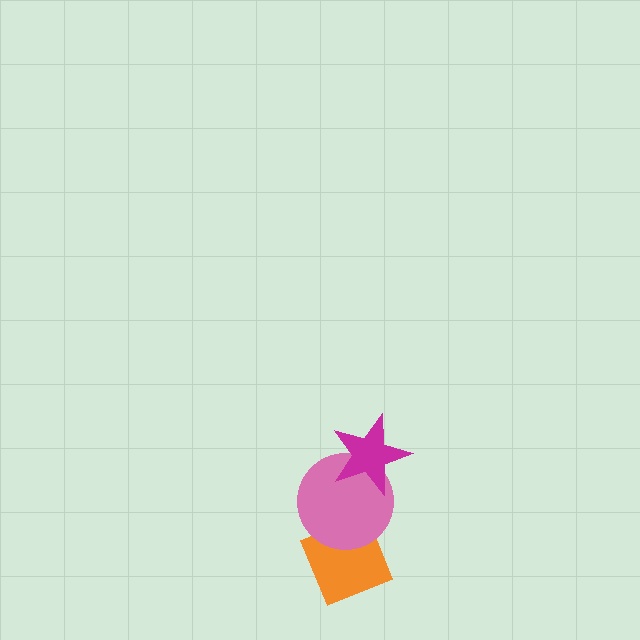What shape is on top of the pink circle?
The magenta star is on top of the pink circle.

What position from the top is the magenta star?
The magenta star is 1st from the top.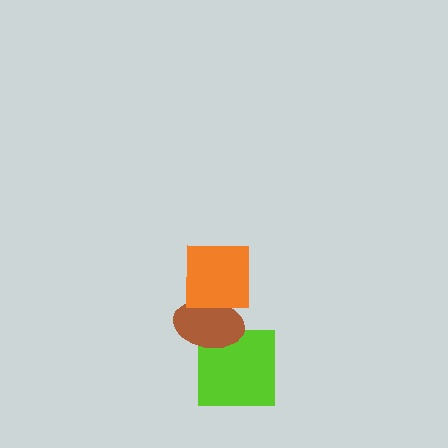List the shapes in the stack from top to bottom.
From top to bottom: the orange square, the brown ellipse, the lime square.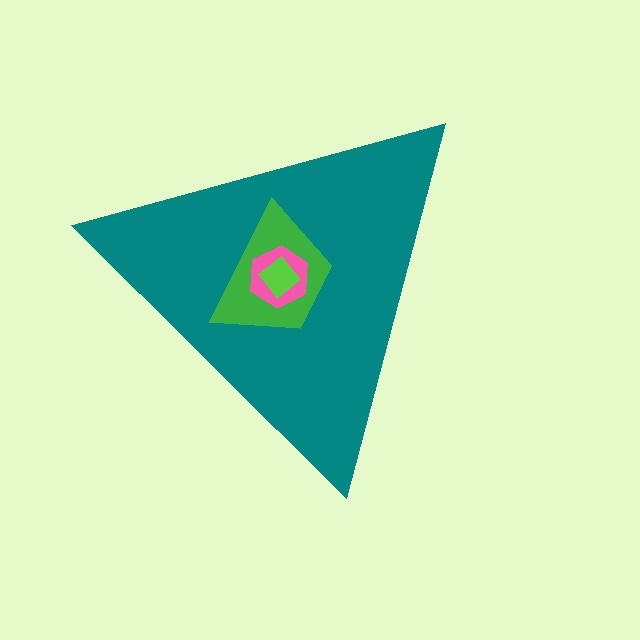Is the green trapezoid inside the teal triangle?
Yes.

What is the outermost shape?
The teal triangle.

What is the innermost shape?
The lime diamond.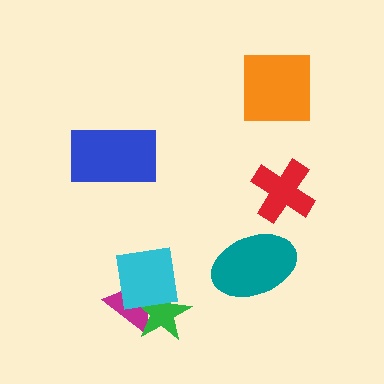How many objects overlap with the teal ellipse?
0 objects overlap with the teal ellipse.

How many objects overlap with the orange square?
0 objects overlap with the orange square.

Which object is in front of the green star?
The cyan square is in front of the green star.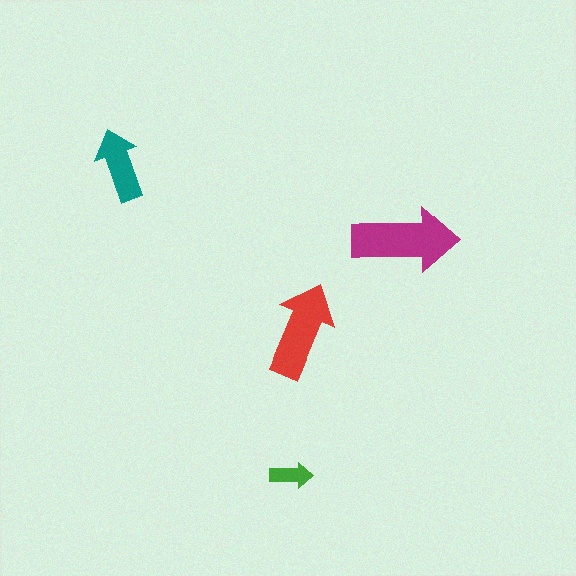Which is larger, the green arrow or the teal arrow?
The teal one.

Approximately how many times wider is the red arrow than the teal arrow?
About 1.5 times wider.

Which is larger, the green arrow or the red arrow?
The red one.